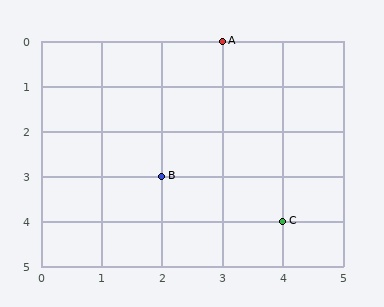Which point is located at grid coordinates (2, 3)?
Point B is at (2, 3).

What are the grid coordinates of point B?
Point B is at grid coordinates (2, 3).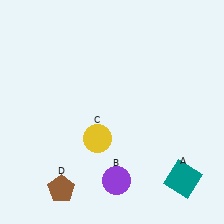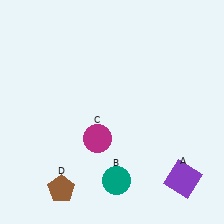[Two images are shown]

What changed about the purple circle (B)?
In Image 1, B is purple. In Image 2, it changed to teal.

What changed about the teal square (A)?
In Image 1, A is teal. In Image 2, it changed to purple.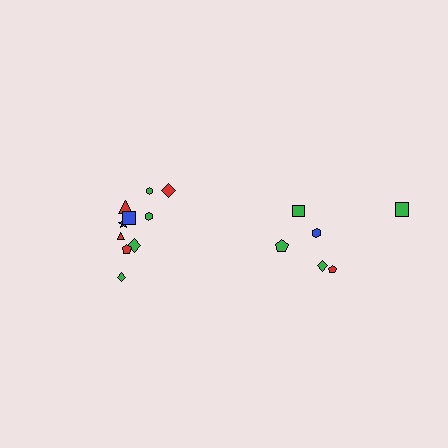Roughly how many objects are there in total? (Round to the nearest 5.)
Roughly 15 objects in total.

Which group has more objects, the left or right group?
The left group.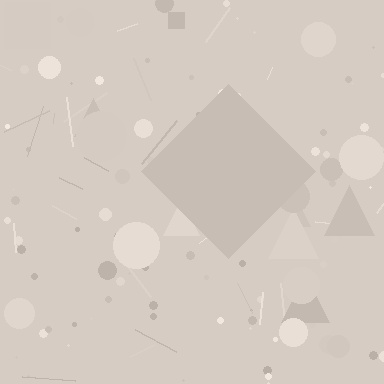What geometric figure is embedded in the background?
A diamond is embedded in the background.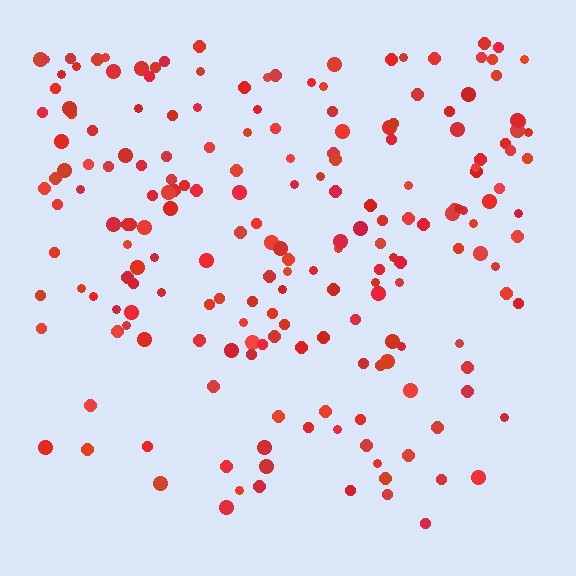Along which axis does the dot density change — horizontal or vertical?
Vertical.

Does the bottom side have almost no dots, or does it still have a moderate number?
Still a moderate number, just noticeably fewer than the top.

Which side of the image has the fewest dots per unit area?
The bottom.